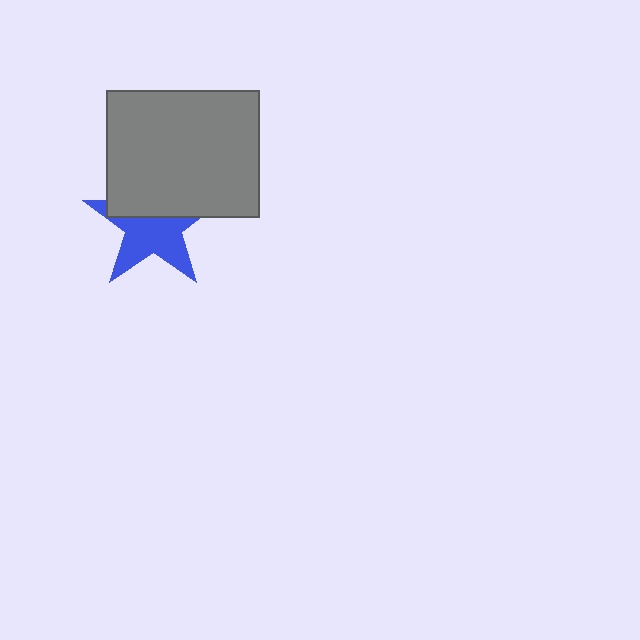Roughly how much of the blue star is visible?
About half of it is visible (roughly 57%).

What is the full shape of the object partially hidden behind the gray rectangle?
The partially hidden object is a blue star.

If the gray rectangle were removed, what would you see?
You would see the complete blue star.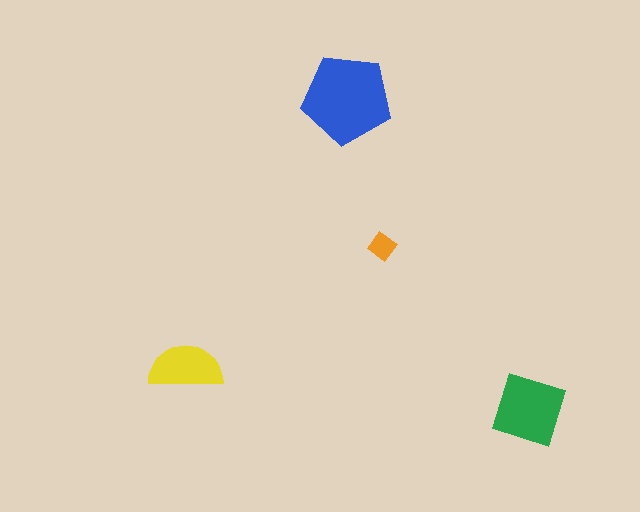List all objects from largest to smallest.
The blue pentagon, the green square, the yellow semicircle, the orange diamond.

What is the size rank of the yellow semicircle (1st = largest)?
3rd.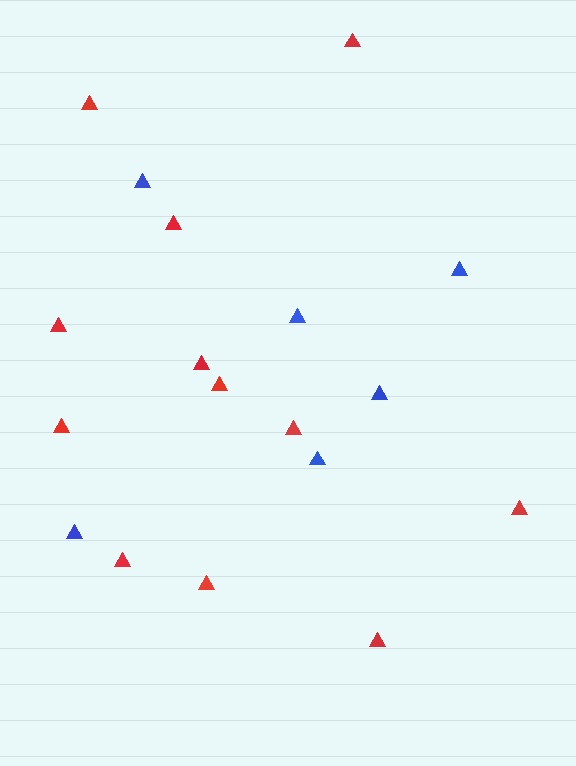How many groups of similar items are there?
There are 2 groups: one group of red triangles (12) and one group of blue triangles (6).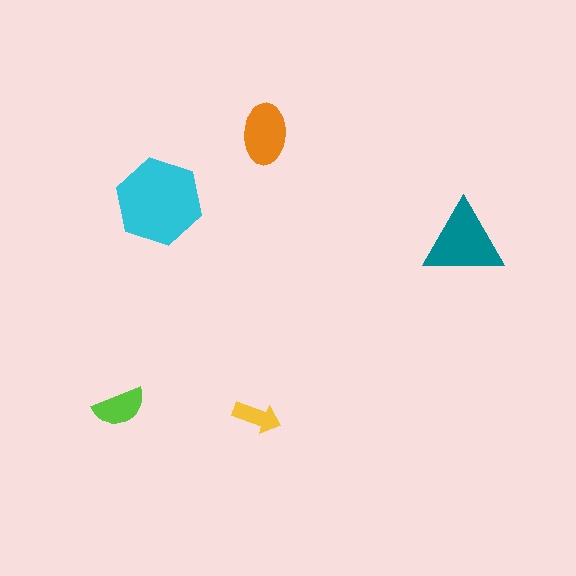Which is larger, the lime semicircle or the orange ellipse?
The orange ellipse.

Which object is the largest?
The cyan hexagon.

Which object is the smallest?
The yellow arrow.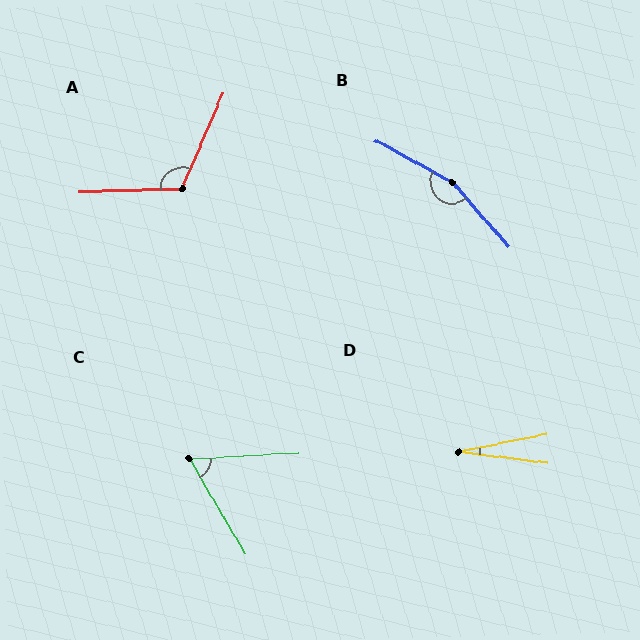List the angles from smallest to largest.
D (19°), C (63°), A (115°), B (160°).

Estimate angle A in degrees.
Approximately 115 degrees.